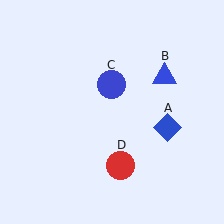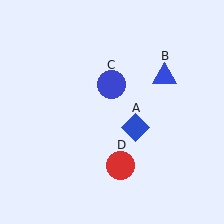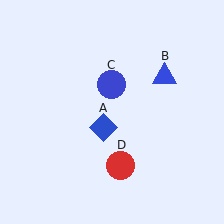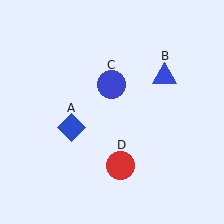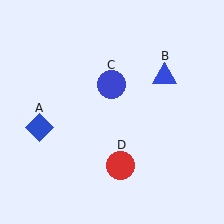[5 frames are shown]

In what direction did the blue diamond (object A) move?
The blue diamond (object A) moved left.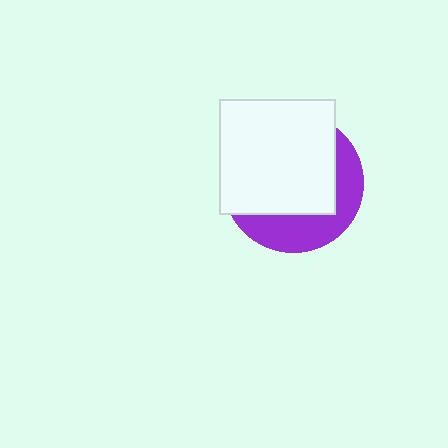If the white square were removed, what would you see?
You would see the complete purple circle.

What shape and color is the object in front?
The object in front is a white square.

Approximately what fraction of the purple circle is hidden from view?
Roughly 66% of the purple circle is hidden behind the white square.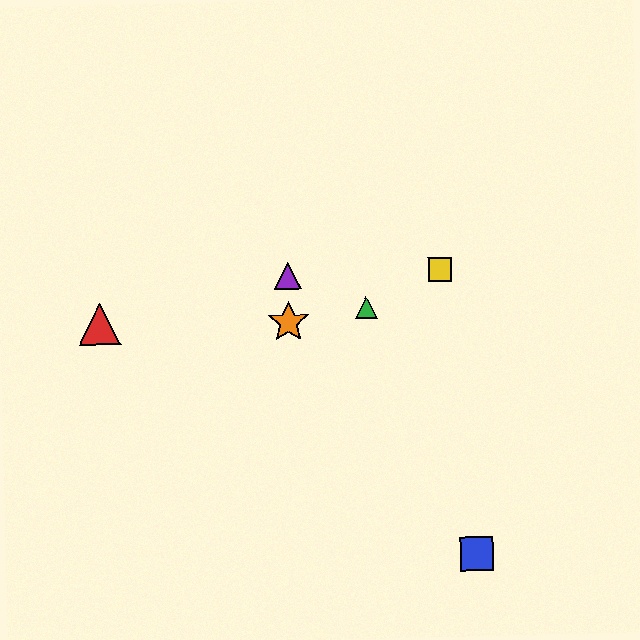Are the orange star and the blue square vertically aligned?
No, the orange star is at x≈289 and the blue square is at x≈477.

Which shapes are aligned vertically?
The purple triangle, the orange star are aligned vertically.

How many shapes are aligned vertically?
2 shapes (the purple triangle, the orange star) are aligned vertically.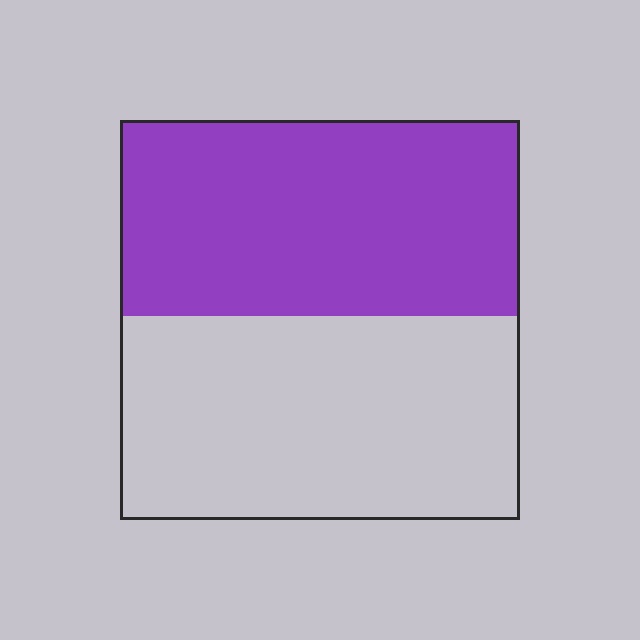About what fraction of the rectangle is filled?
About one half (1/2).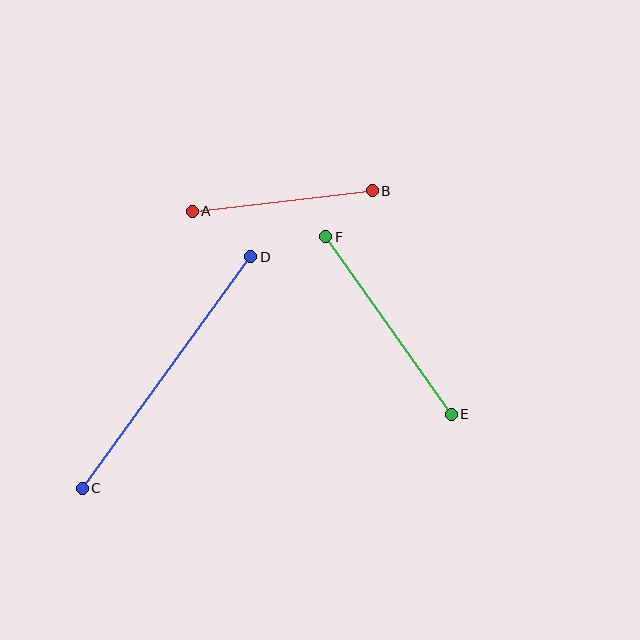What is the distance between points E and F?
The distance is approximately 217 pixels.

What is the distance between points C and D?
The distance is approximately 287 pixels.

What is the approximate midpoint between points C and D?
The midpoint is at approximately (167, 373) pixels.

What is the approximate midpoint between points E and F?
The midpoint is at approximately (389, 325) pixels.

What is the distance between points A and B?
The distance is approximately 181 pixels.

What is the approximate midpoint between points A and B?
The midpoint is at approximately (282, 201) pixels.